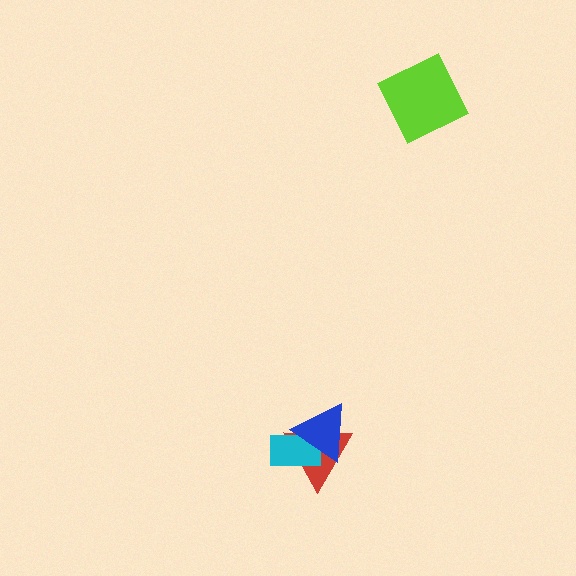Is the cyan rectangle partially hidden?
Yes, it is partially covered by another shape.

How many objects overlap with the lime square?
0 objects overlap with the lime square.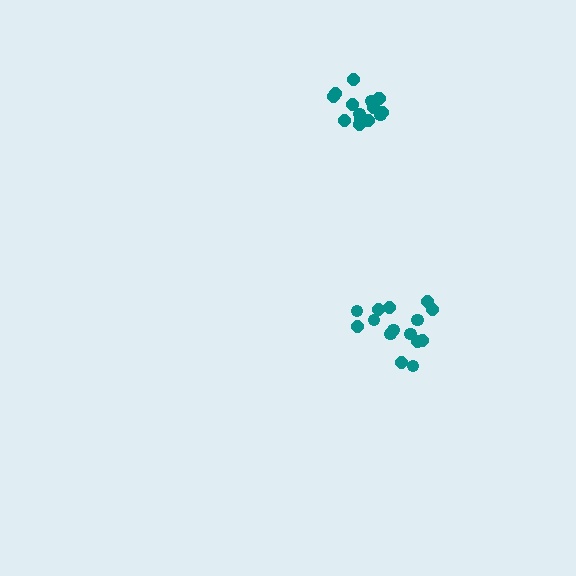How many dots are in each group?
Group 1: 15 dots, Group 2: 15 dots (30 total).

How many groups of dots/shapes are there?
There are 2 groups.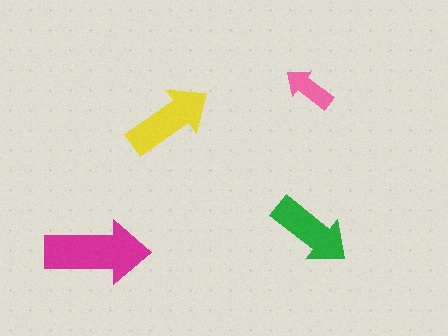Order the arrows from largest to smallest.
the magenta one, the yellow one, the green one, the pink one.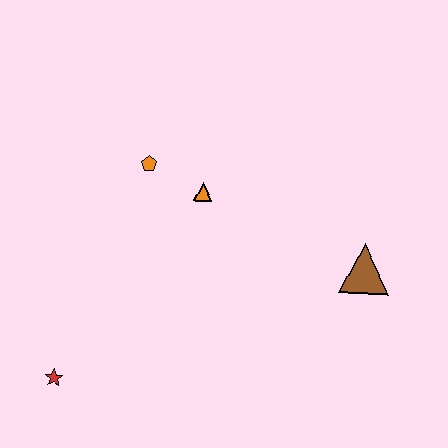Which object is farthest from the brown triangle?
The red star is farthest from the brown triangle.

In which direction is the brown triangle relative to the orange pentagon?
The brown triangle is to the right of the orange pentagon.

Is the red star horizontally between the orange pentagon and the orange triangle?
No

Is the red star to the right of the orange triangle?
No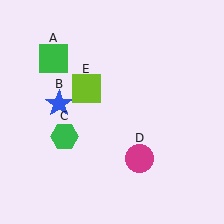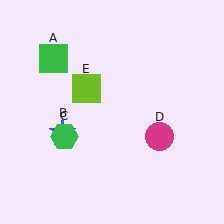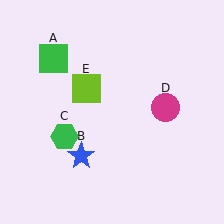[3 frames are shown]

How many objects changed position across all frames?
2 objects changed position: blue star (object B), magenta circle (object D).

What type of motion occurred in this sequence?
The blue star (object B), magenta circle (object D) rotated counterclockwise around the center of the scene.